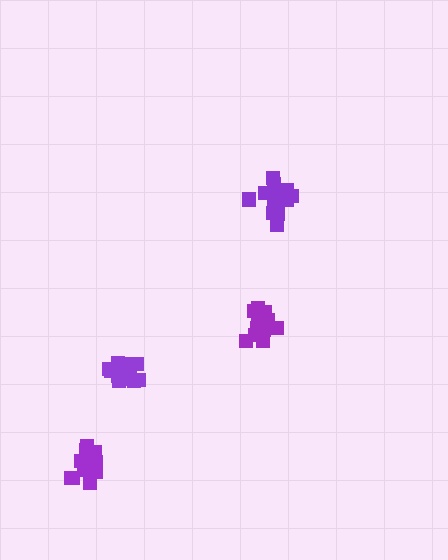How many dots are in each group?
Group 1: 16 dots, Group 2: 14 dots, Group 3: 14 dots, Group 4: 19 dots (63 total).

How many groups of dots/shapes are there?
There are 4 groups.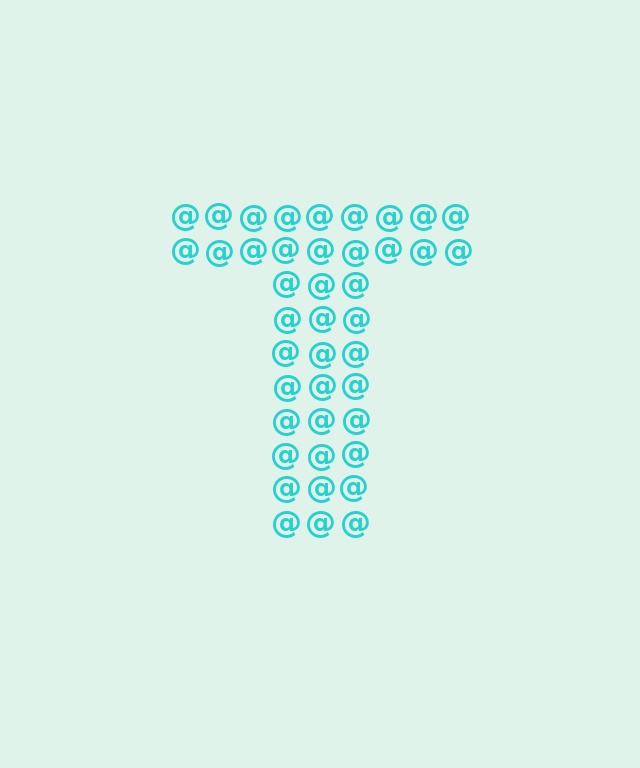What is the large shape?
The large shape is the letter T.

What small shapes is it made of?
It is made of small at signs.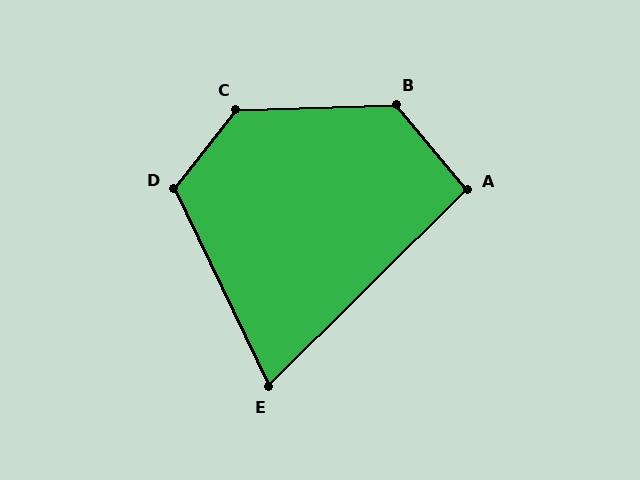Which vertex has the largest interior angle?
C, at approximately 130 degrees.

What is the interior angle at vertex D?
Approximately 116 degrees (obtuse).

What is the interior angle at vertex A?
Approximately 95 degrees (obtuse).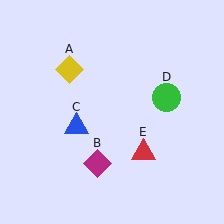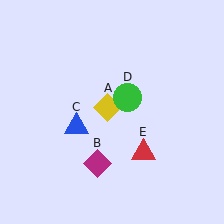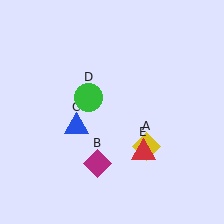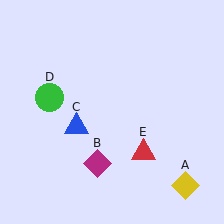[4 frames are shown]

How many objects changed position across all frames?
2 objects changed position: yellow diamond (object A), green circle (object D).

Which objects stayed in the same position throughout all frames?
Magenta diamond (object B) and blue triangle (object C) and red triangle (object E) remained stationary.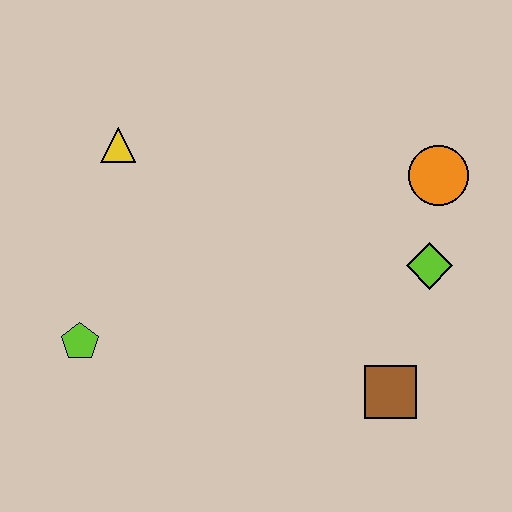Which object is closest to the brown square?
The lime diamond is closest to the brown square.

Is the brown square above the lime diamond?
No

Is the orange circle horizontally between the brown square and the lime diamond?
No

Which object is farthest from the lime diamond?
The lime pentagon is farthest from the lime diamond.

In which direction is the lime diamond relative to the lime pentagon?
The lime diamond is to the right of the lime pentagon.